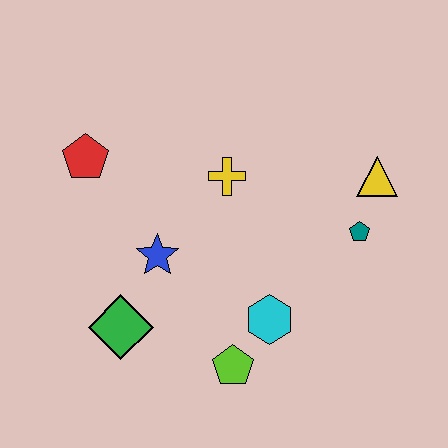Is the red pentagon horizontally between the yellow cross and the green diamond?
No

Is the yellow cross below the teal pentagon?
No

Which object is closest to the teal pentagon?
The yellow triangle is closest to the teal pentagon.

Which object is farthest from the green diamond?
The yellow triangle is farthest from the green diamond.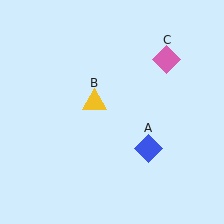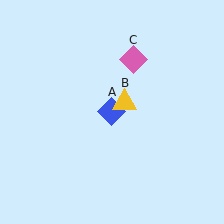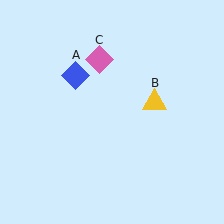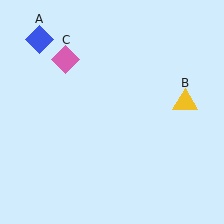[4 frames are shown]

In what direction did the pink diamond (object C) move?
The pink diamond (object C) moved left.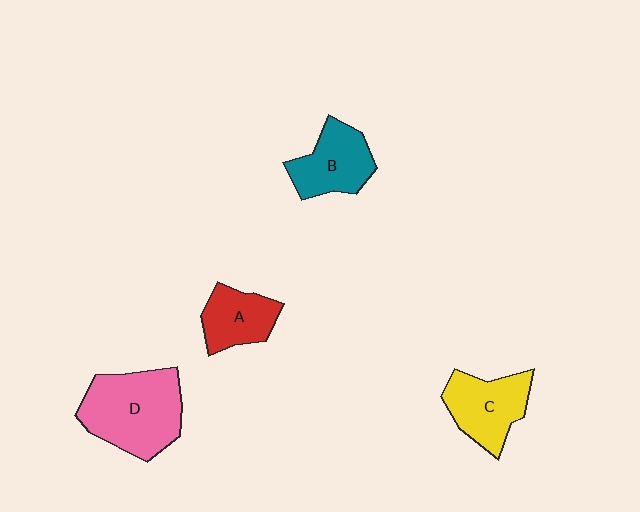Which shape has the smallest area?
Shape A (red).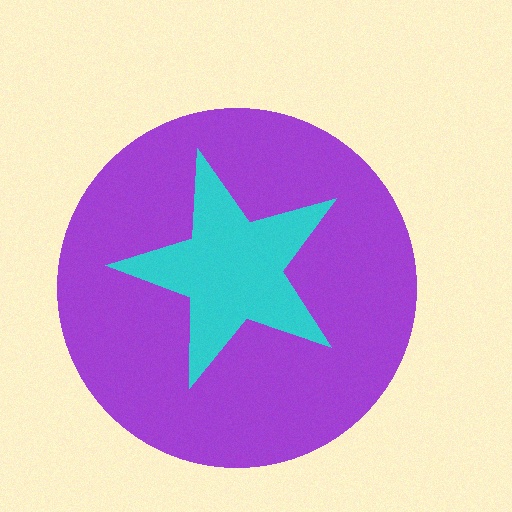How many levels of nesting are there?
2.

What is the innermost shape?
The cyan star.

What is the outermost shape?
The purple circle.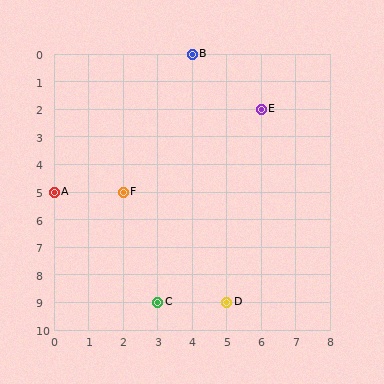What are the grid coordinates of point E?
Point E is at grid coordinates (6, 2).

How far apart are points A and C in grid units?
Points A and C are 3 columns and 4 rows apart (about 5.0 grid units diagonally).